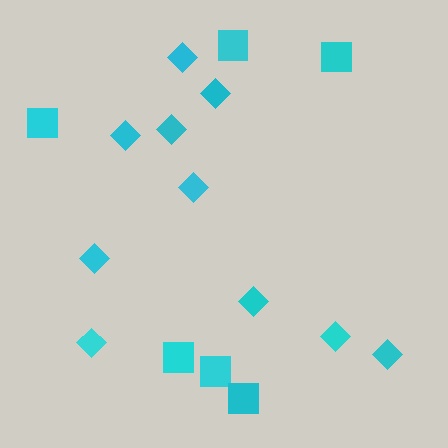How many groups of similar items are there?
There are 2 groups: one group of diamonds (10) and one group of squares (6).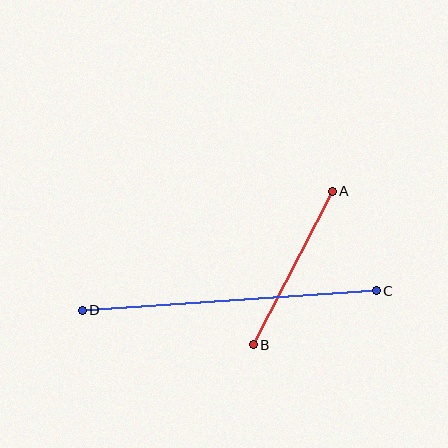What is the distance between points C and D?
The distance is approximately 295 pixels.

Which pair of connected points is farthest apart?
Points C and D are farthest apart.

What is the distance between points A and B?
The distance is approximately 173 pixels.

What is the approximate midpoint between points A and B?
The midpoint is at approximately (293, 268) pixels.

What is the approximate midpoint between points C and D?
The midpoint is at approximately (229, 300) pixels.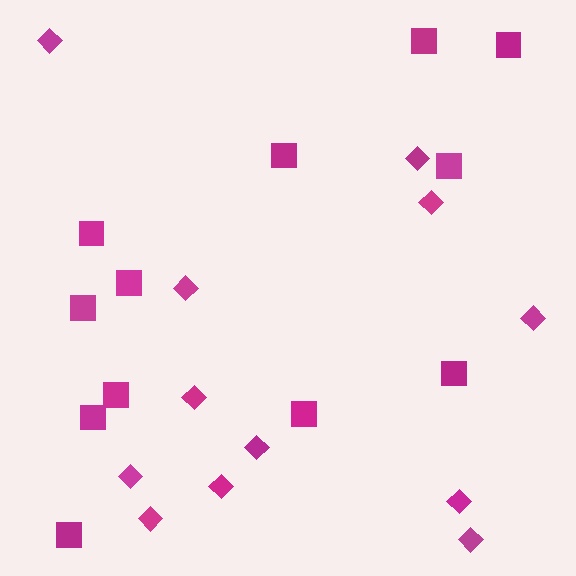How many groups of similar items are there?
There are 2 groups: one group of squares (12) and one group of diamonds (12).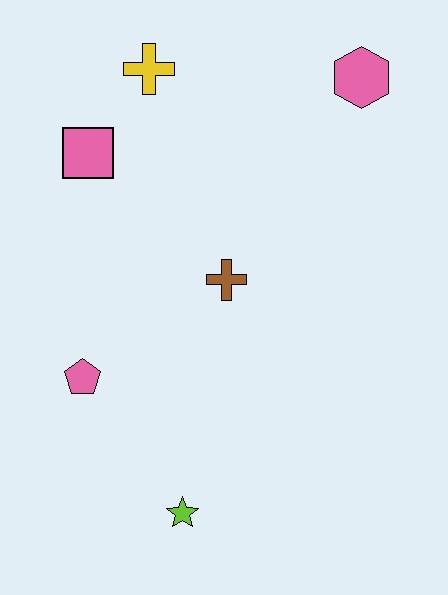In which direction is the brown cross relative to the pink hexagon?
The brown cross is below the pink hexagon.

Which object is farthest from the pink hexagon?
The lime star is farthest from the pink hexagon.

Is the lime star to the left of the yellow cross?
No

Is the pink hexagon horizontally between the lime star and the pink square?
No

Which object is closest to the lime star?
The pink pentagon is closest to the lime star.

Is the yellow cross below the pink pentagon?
No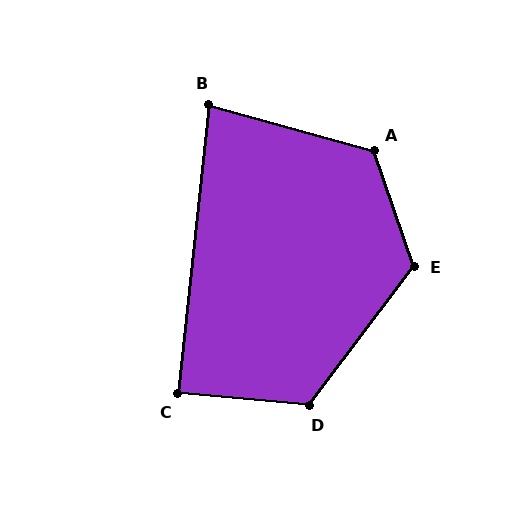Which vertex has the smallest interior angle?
B, at approximately 81 degrees.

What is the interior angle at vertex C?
Approximately 89 degrees (approximately right).